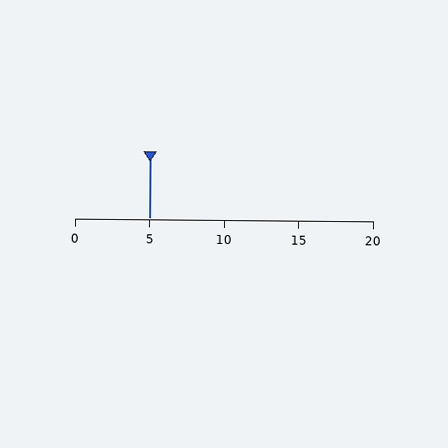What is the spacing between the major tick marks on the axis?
The major ticks are spaced 5 apart.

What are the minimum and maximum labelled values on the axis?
The axis runs from 0 to 20.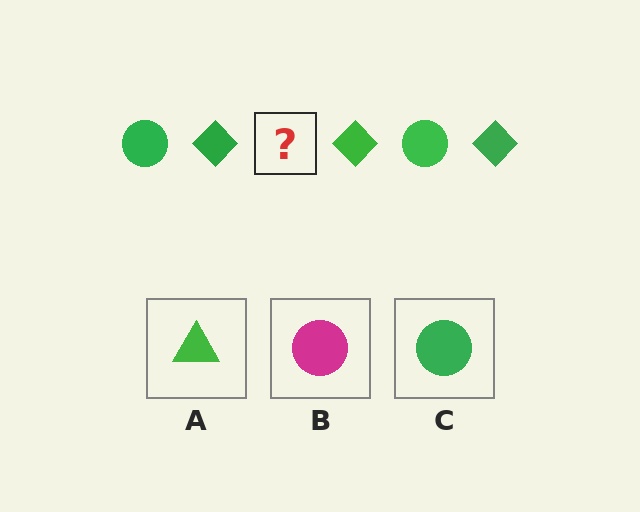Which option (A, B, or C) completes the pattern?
C.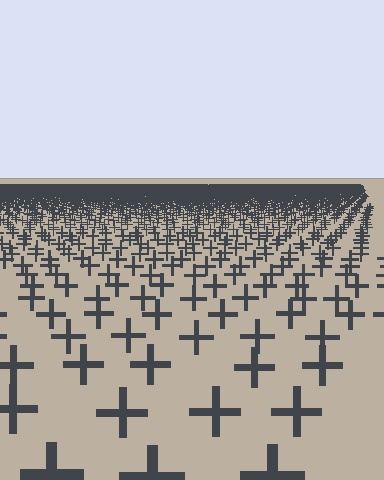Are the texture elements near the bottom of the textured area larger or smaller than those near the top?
Larger. Near the bottom, elements are closer to the viewer and appear at a bigger on-screen size.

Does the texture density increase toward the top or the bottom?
Density increases toward the top.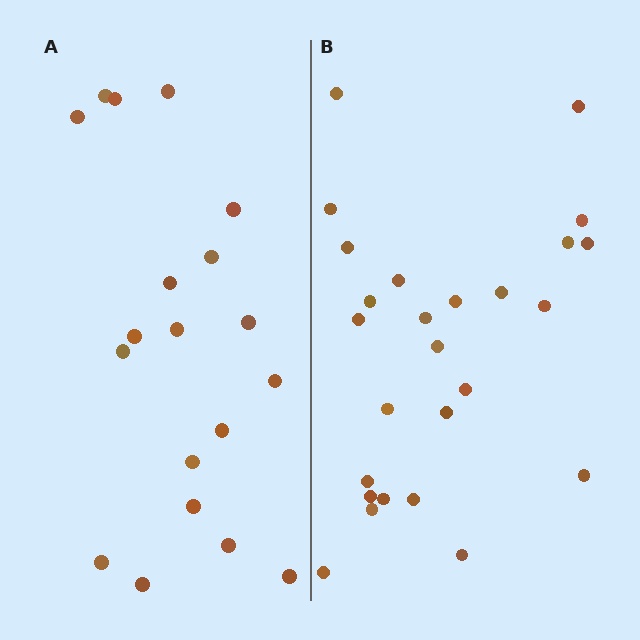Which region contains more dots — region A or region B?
Region B (the right region) has more dots.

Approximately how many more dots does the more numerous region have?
Region B has roughly 8 or so more dots than region A.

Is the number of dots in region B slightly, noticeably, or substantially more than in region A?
Region B has noticeably more, but not dramatically so. The ratio is roughly 1.4 to 1.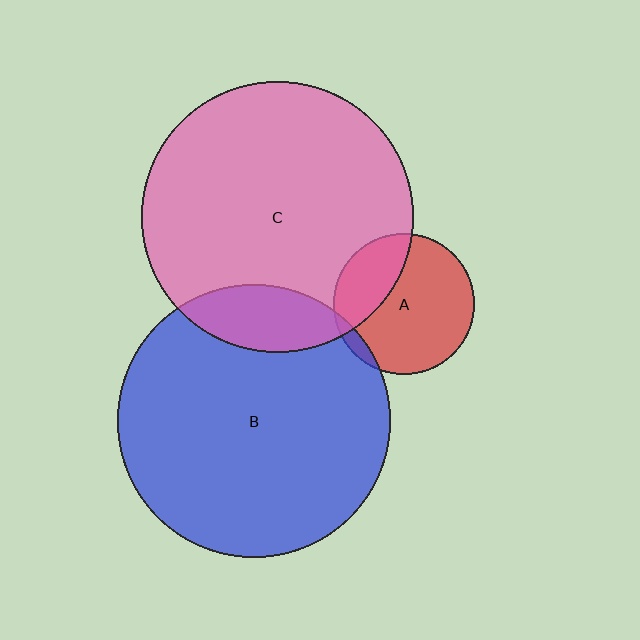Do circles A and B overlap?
Yes.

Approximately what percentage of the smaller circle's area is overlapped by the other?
Approximately 5%.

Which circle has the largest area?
Circle B (blue).